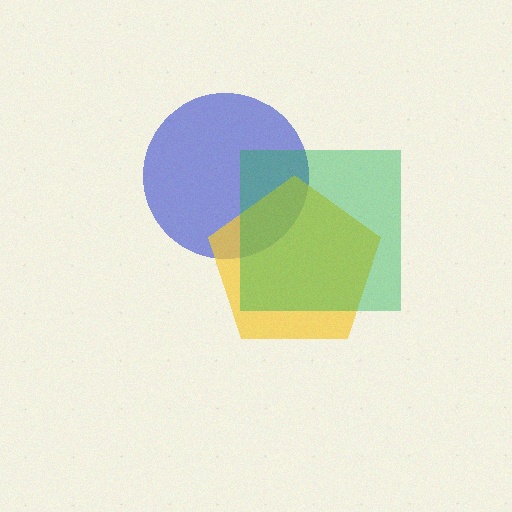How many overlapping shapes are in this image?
There are 3 overlapping shapes in the image.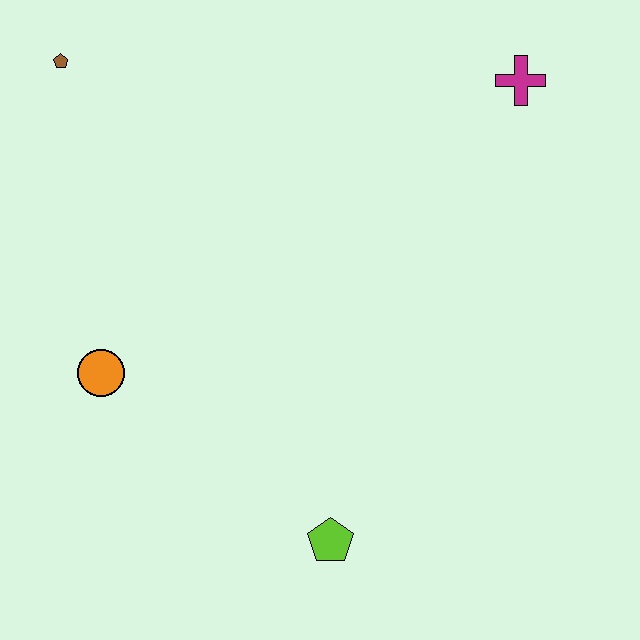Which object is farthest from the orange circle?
The magenta cross is farthest from the orange circle.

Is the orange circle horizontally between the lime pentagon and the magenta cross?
No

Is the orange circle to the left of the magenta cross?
Yes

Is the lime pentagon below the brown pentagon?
Yes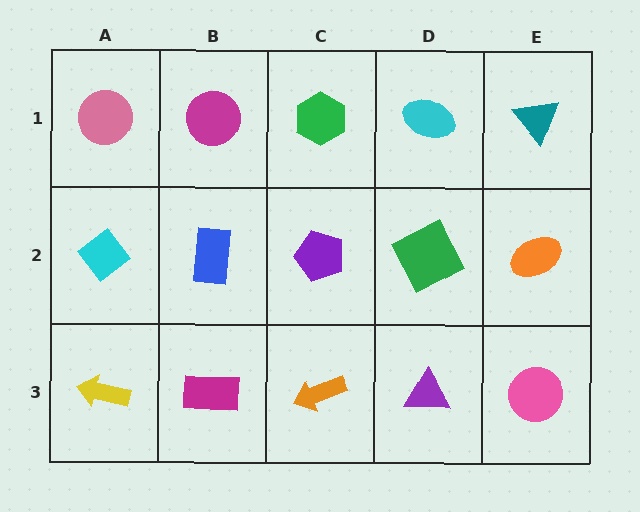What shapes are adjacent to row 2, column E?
A teal triangle (row 1, column E), a pink circle (row 3, column E), a green square (row 2, column D).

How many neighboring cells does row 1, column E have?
2.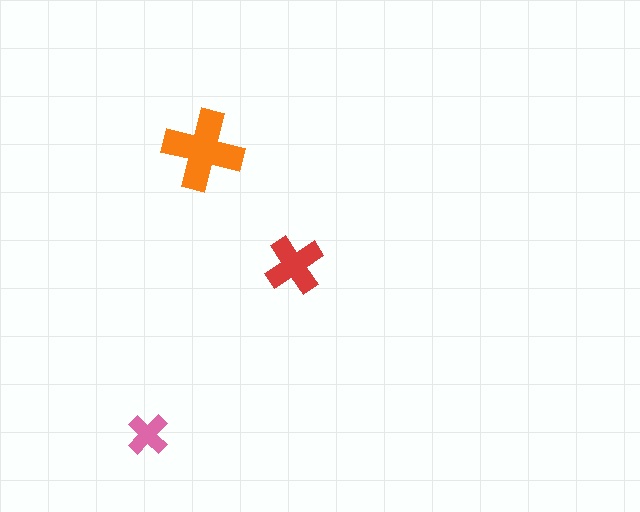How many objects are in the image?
There are 3 objects in the image.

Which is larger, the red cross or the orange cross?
The orange one.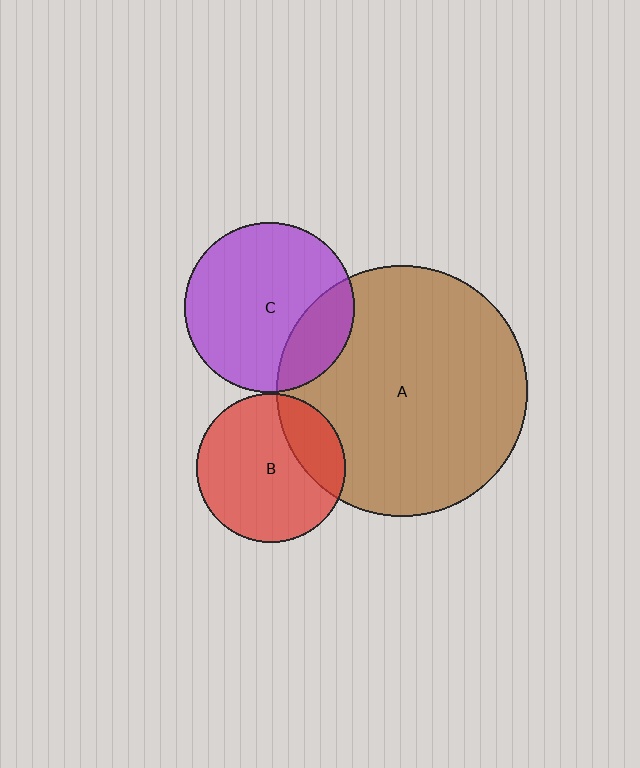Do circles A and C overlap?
Yes.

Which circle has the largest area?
Circle A (brown).